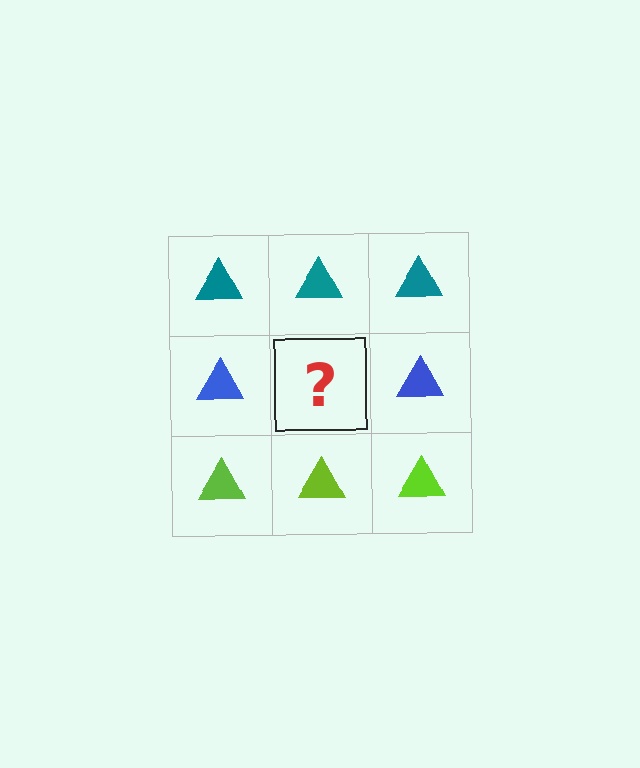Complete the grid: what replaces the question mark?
The question mark should be replaced with a blue triangle.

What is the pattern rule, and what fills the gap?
The rule is that each row has a consistent color. The gap should be filled with a blue triangle.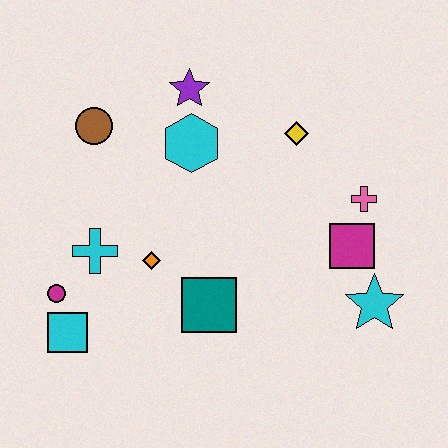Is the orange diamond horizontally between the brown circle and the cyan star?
Yes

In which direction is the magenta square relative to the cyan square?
The magenta square is to the right of the cyan square.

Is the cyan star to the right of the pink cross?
Yes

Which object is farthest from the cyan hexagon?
The cyan star is farthest from the cyan hexagon.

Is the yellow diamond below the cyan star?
No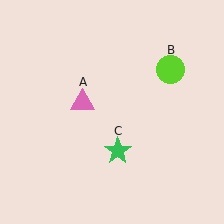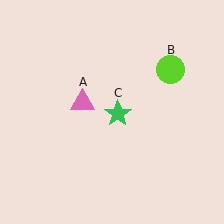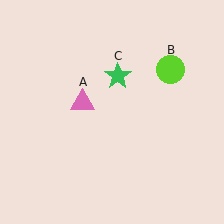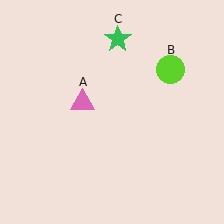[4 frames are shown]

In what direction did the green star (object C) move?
The green star (object C) moved up.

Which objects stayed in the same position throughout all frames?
Pink triangle (object A) and lime circle (object B) remained stationary.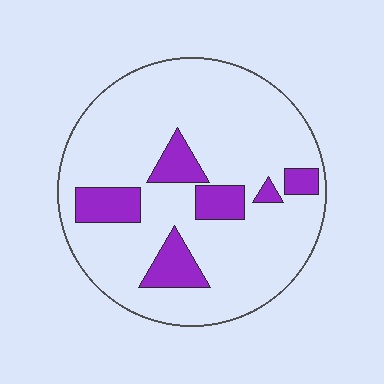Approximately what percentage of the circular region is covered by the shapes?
Approximately 15%.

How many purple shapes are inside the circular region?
6.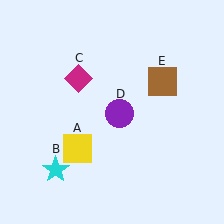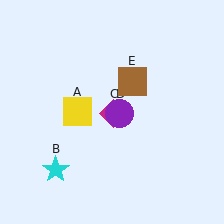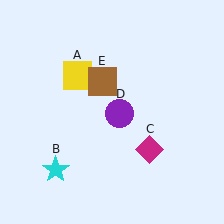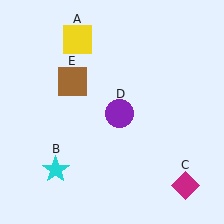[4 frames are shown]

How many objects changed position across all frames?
3 objects changed position: yellow square (object A), magenta diamond (object C), brown square (object E).